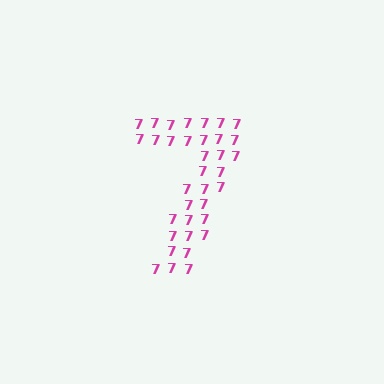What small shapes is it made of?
It is made of small digit 7's.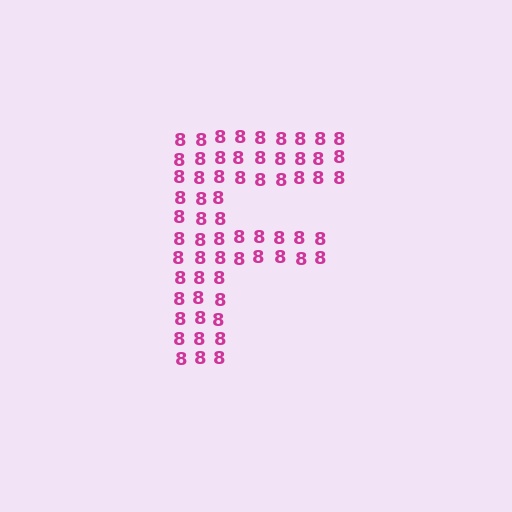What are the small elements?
The small elements are digit 8's.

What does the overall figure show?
The overall figure shows the letter F.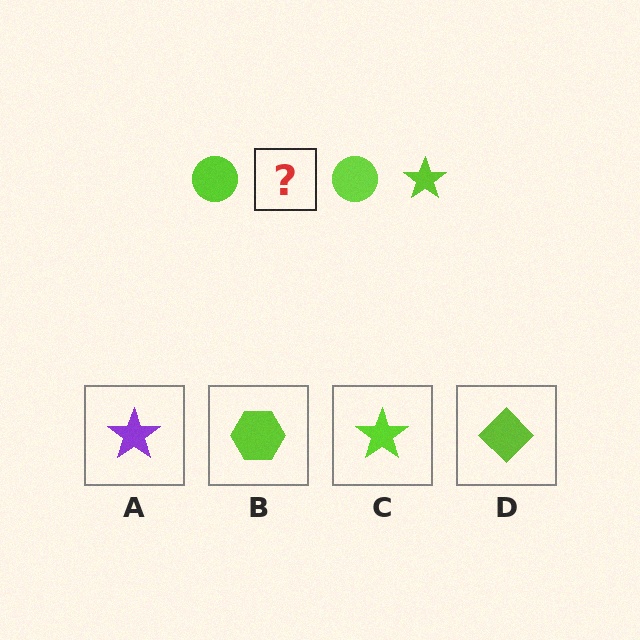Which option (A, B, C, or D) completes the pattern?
C.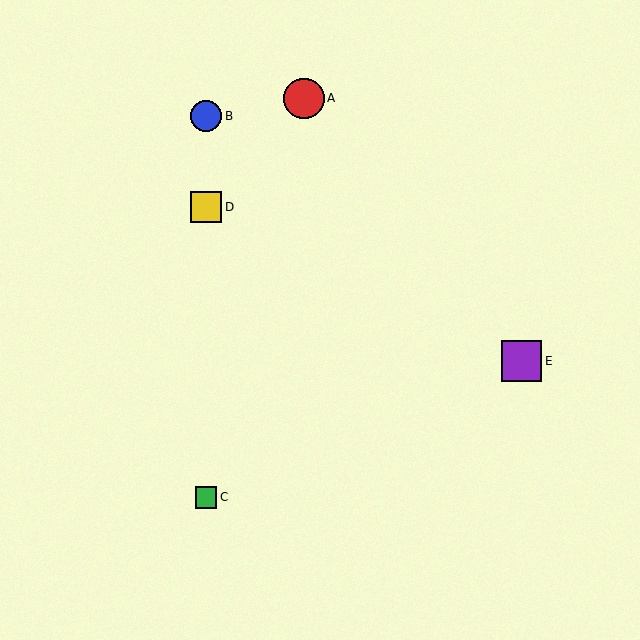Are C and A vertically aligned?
No, C is at x≈206 and A is at x≈304.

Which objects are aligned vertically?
Objects B, C, D are aligned vertically.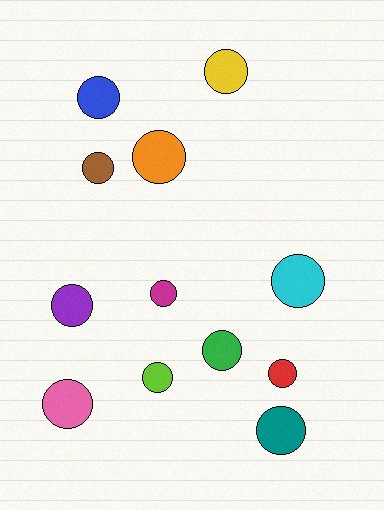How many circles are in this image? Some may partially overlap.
There are 12 circles.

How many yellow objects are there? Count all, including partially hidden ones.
There is 1 yellow object.